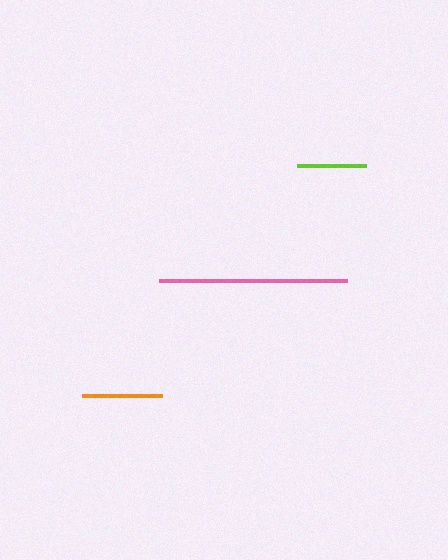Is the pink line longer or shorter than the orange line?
The pink line is longer than the orange line.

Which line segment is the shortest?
The lime line is the shortest at approximately 68 pixels.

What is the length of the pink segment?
The pink segment is approximately 187 pixels long.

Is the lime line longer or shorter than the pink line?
The pink line is longer than the lime line.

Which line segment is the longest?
The pink line is the longest at approximately 187 pixels.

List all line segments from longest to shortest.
From longest to shortest: pink, orange, lime.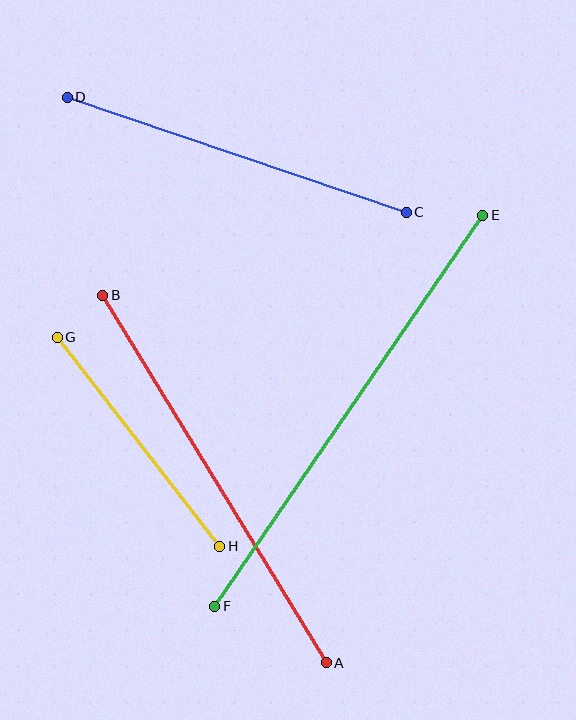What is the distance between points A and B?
The distance is approximately 430 pixels.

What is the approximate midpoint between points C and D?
The midpoint is at approximately (237, 155) pixels.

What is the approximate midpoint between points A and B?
The midpoint is at approximately (215, 479) pixels.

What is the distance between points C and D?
The distance is approximately 358 pixels.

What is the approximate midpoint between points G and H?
The midpoint is at approximately (139, 442) pixels.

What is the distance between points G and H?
The distance is approximately 265 pixels.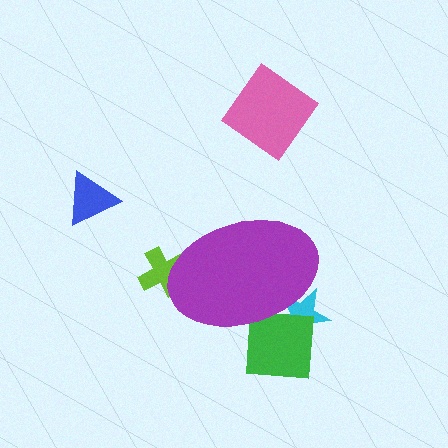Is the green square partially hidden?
Yes, the green square is partially hidden behind the purple ellipse.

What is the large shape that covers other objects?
A purple ellipse.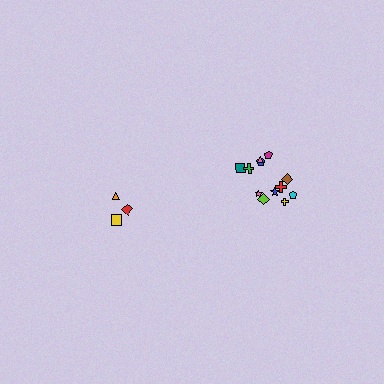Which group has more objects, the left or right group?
The right group.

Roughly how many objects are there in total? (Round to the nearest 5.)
Roughly 15 objects in total.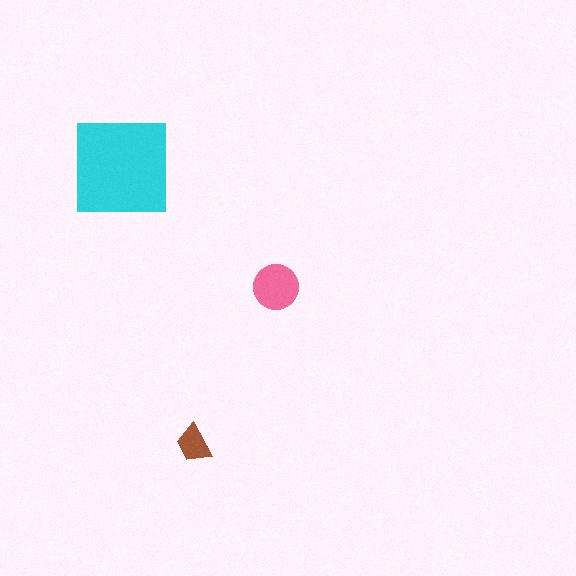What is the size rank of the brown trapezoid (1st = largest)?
3rd.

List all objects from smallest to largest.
The brown trapezoid, the pink circle, the cyan square.